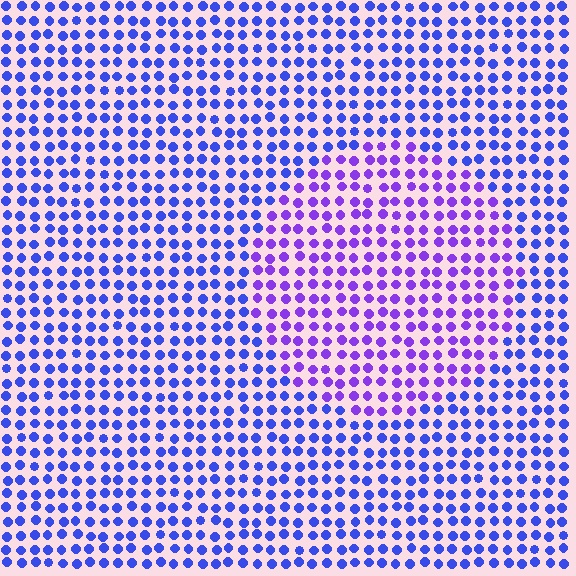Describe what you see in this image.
The image is filled with small blue elements in a uniform arrangement. A circle-shaped region is visible where the elements are tinted to a slightly different hue, forming a subtle color boundary.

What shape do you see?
I see a circle.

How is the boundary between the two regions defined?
The boundary is defined purely by a slight shift in hue (about 35 degrees). Spacing, size, and orientation are identical on both sides.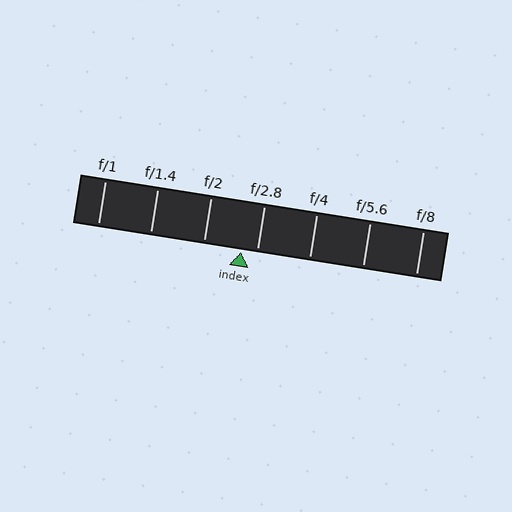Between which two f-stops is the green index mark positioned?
The index mark is between f/2 and f/2.8.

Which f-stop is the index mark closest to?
The index mark is closest to f/2.8.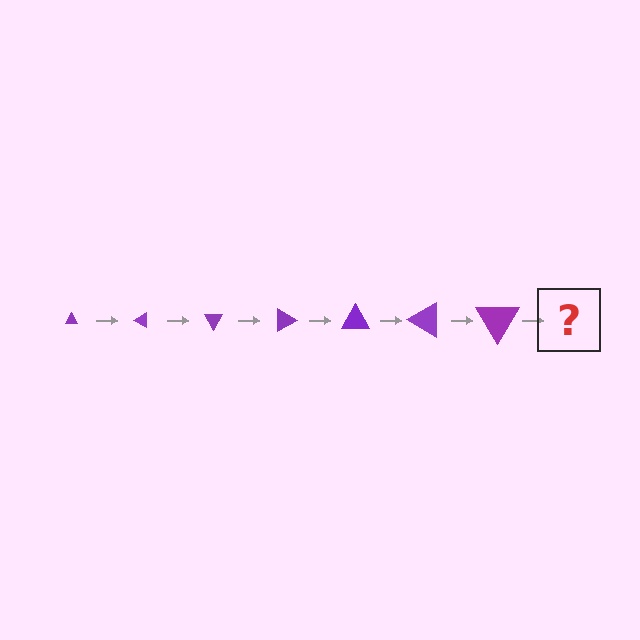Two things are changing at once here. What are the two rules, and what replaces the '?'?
The two rules are that the triangle grows larger each step and it rotates 30 degrees each step. The '?' should be a triangle, larger than the previous one and rotated 210 degrees from the start.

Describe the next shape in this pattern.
It should be a triangle, larger than the previous one and rotated 210 degrees from the start.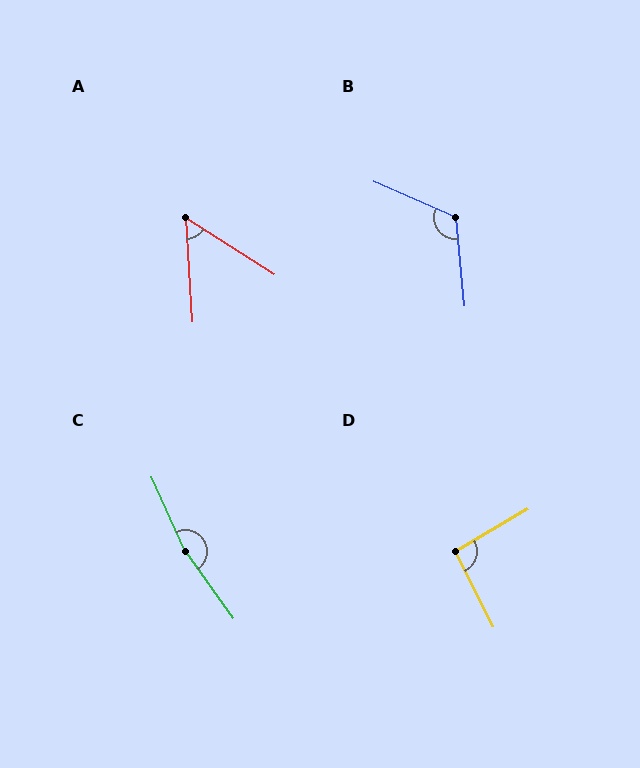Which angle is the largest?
C, at approximately 169 degrees.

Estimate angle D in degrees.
Approximately 94 degrees.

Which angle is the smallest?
A, at approximately 54 degrees.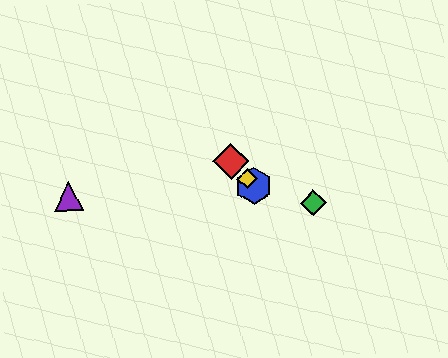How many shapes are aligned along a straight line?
3 shapes (the red diamond, the blue hexagon, the yellow diamond) are aligned along a straight line.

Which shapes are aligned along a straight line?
The red diamond, the blue hexagon, the yellow diamond are aligned along a straight line.